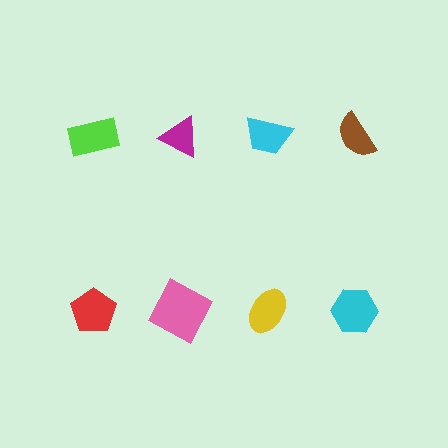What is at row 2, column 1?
A red pentagon.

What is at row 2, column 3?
A yellow ellipse.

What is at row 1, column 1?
A lime rectangle.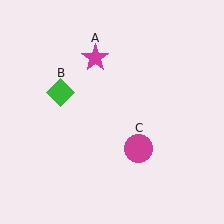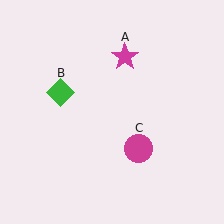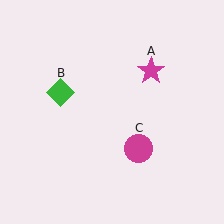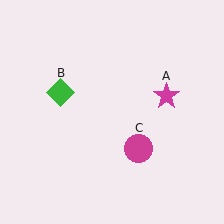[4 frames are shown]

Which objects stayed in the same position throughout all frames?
Green diamond (object B) and magenta circle (object C) remained stationary.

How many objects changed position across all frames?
1 object changed position: magenta star (object A).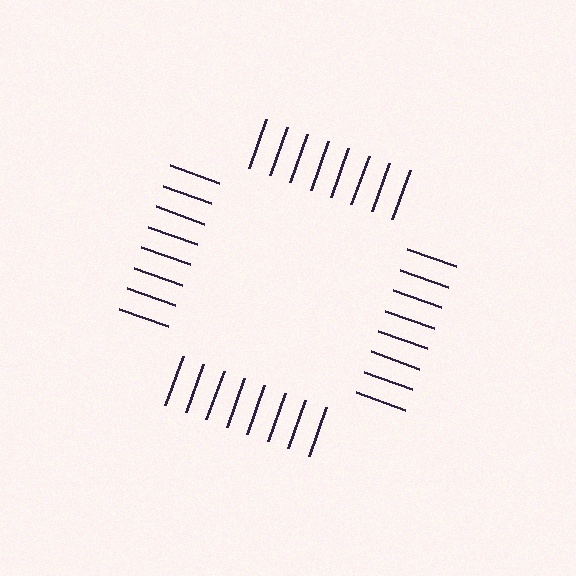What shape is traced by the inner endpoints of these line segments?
An illusory square — the line segments terminate on its edges but no continuous stroke is drawn.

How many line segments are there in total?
32 — 8 along each of the 4 edges.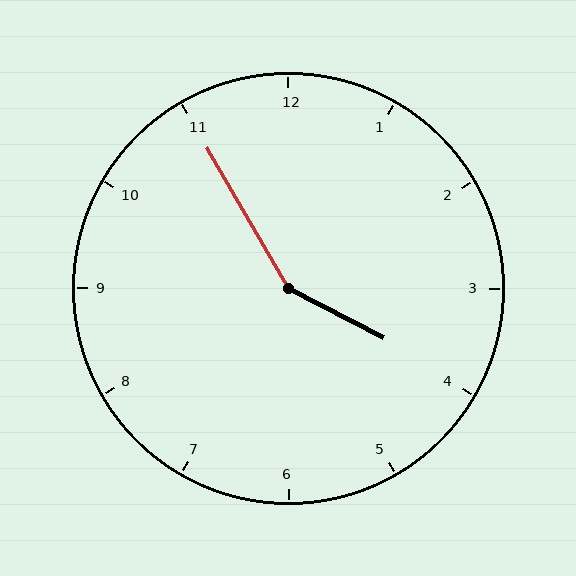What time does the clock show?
3:55.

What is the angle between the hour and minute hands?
Approximately 148 degrees.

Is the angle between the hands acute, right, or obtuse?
It is obtuse.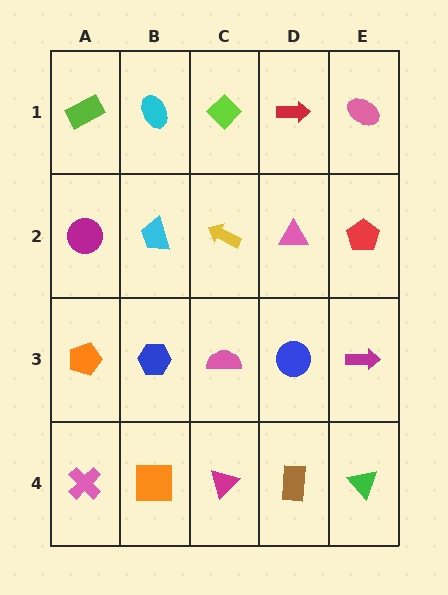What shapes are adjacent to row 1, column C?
A yellow arrow (row 2, column C), a cyan ellipse (row 1, column B), a red arrow (row 1, column D).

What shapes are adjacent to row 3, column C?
A yellow arrow (row 2, column C), a magenta triangle (row 4, column C), a blue hexagon (row 3, column B), a blue circle (row 3, column D).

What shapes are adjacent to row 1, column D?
A pink triangle (row 2, column D), a lime diamond (row 1, column C), a pink ellipse (row 1, column E).